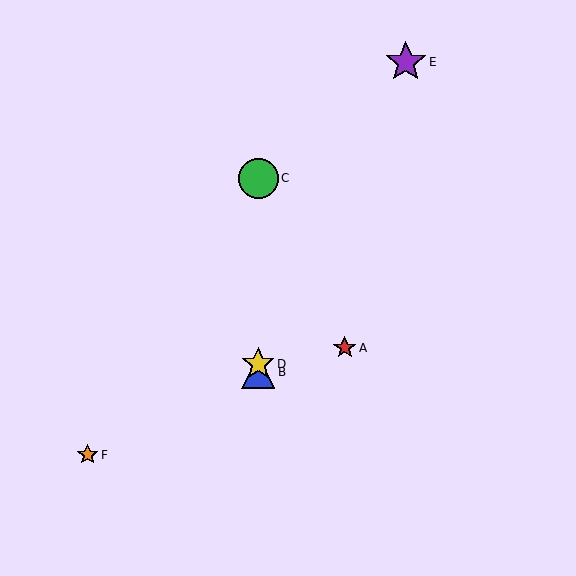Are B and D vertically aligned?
Yes, both are at x≈258.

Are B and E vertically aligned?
No, B is at x≈258 and E is at x≈406.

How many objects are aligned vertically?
3 objects (B, C, D) are aligned vertically.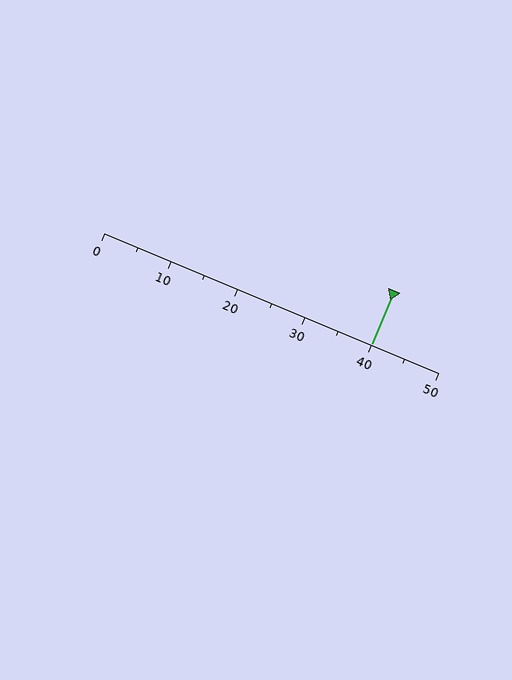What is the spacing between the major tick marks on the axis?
The major ticks are spaced 10 apart.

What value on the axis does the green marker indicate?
The marker indicates approximately 40.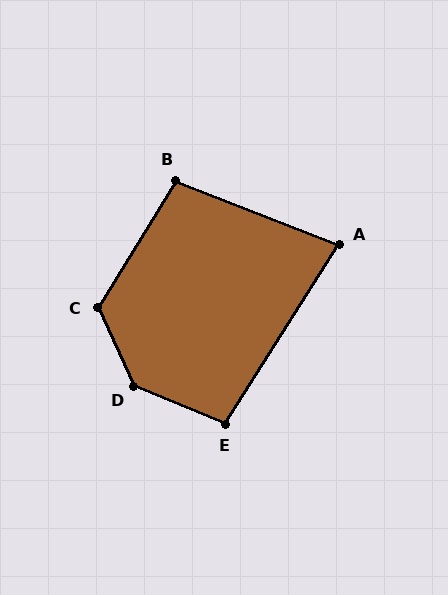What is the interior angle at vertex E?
Approximately 100 degrees (obtuse).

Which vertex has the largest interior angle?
D, at approximately 137 degrees.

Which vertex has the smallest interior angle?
A, at approximately 79 degrees.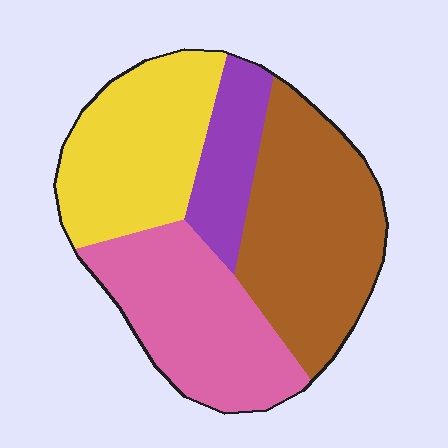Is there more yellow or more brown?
Brown.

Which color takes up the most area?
Brown, at roughly 35%.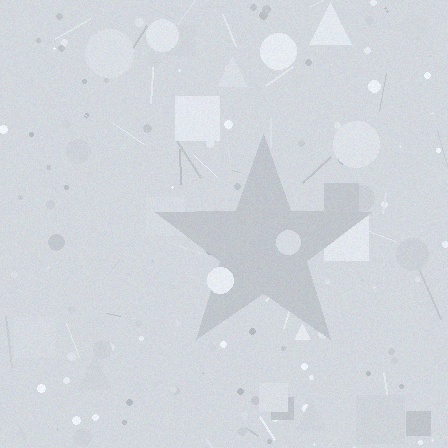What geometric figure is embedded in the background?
A star is embedded in the background.